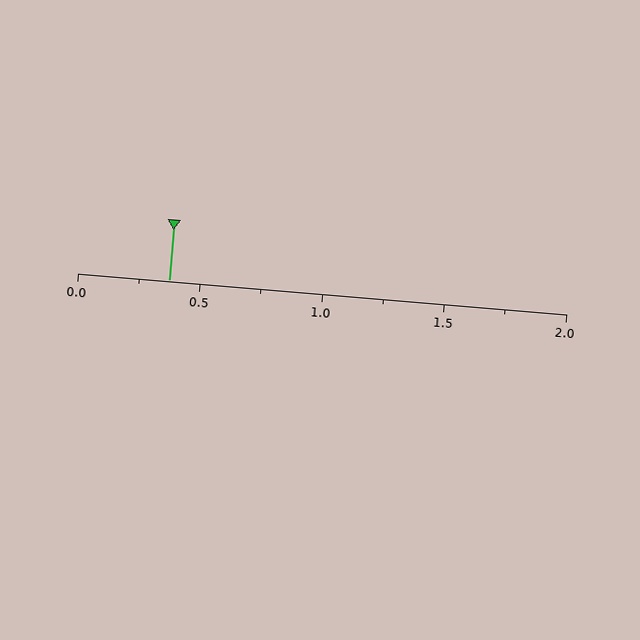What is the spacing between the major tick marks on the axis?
The major ticks are spaced 0.5 apart.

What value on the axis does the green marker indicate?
The marker indicates approximately 0.38.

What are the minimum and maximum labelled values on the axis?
The axis runs from 0.0 to 2.0.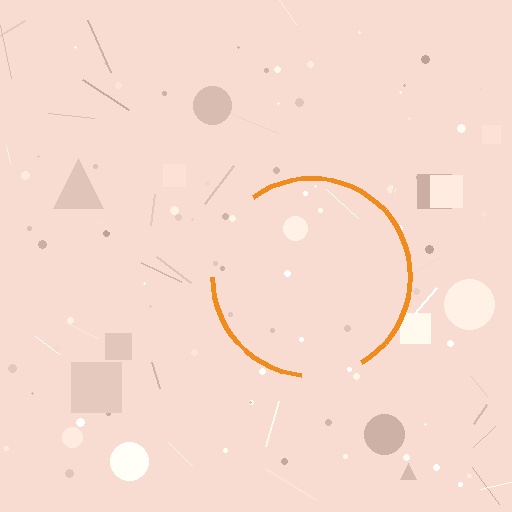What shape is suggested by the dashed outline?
The dashed outline suggests a circle.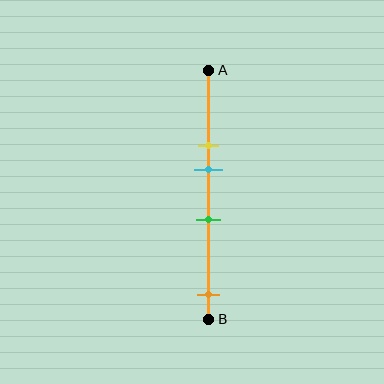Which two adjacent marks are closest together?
The yellow and cyan marks are the closest adjacent pair.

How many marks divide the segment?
There are 4 marks dividing the segment.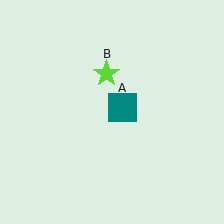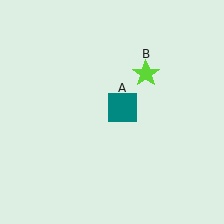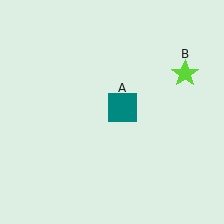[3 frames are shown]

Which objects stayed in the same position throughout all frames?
Teal square (object A) remained stationary.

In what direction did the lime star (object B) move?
The lime star (object B) moved right.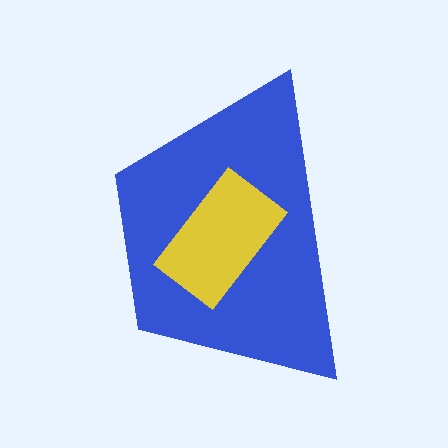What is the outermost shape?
The blue trapezoid.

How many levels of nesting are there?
2.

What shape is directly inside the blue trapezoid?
The yellow rectangle.